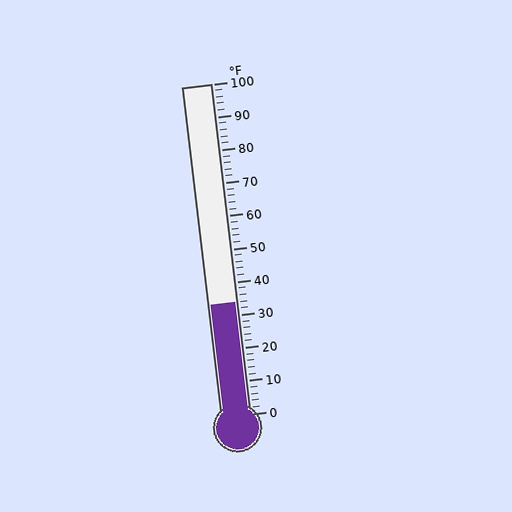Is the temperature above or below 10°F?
The temperature is above 10°F.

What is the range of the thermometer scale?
The thermometer scale ranges from 0°F to 100°F.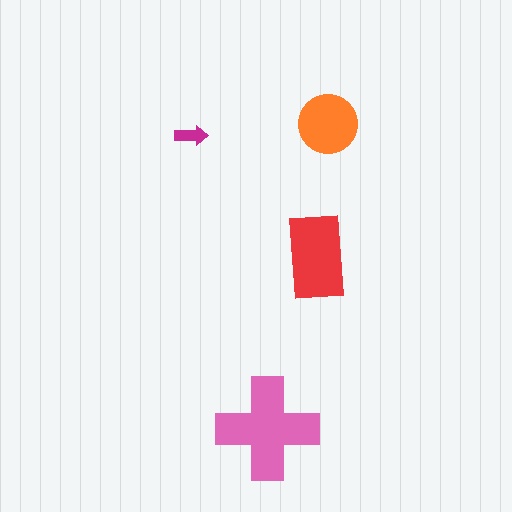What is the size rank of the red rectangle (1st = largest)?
2nd.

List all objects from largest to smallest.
The pink cross, the red rectangle, the orange circle, the magenta arrow.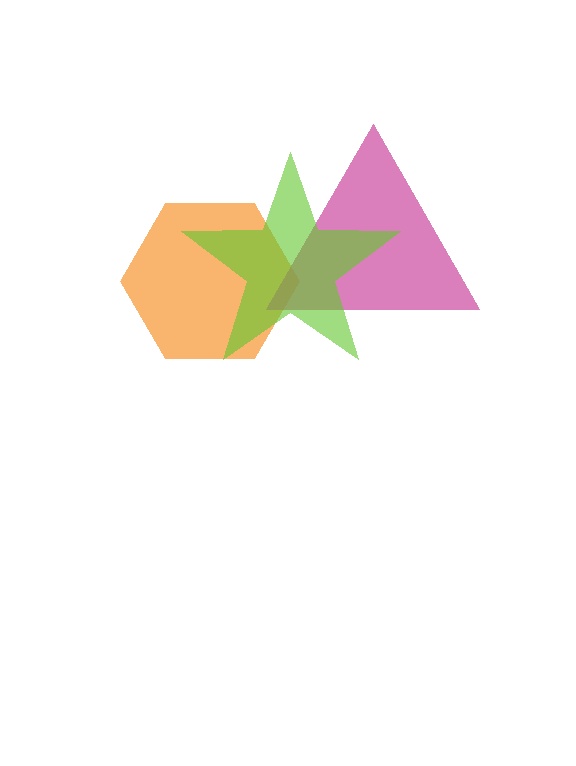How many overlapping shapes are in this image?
There are 3 overlapping shapes in the image.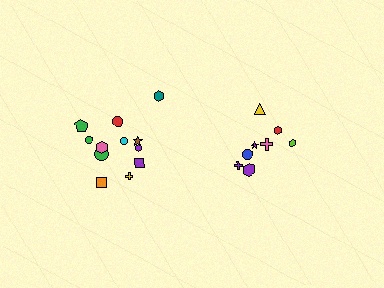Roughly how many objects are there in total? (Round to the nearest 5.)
Roughly 20 objects in total.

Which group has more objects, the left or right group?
The left group.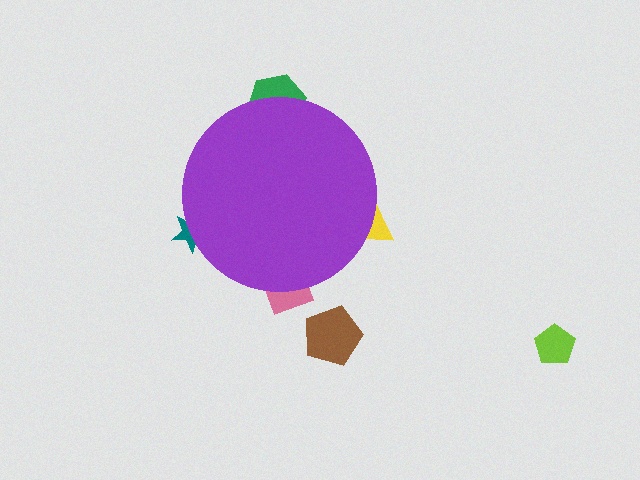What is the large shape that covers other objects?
A purple circle.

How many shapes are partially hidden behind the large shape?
4 shapes are partially hidden.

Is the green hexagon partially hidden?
Yes, the green hexagon is partially hidden behind the purple circle.